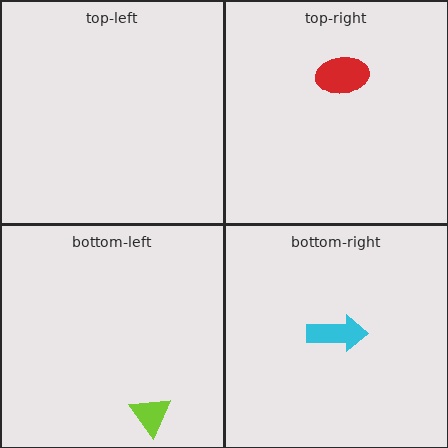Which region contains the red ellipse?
The top-right region.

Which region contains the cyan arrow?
The bottom-right region.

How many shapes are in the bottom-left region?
1.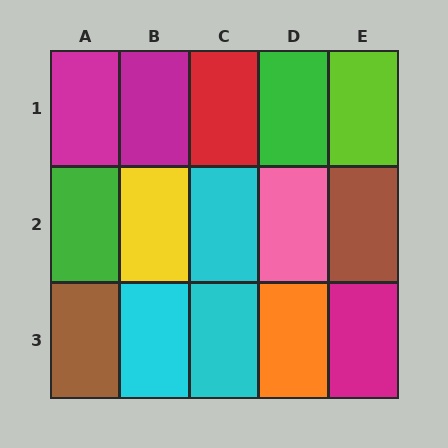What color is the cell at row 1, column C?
Red.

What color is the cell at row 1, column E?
Lime.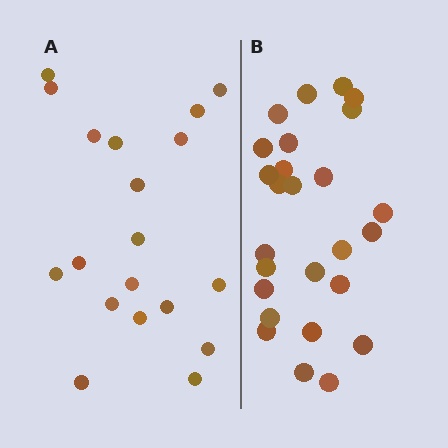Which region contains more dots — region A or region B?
Region B (the right region) has more dots.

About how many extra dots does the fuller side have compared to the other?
Region B has roughly 8 or so more dots than region A.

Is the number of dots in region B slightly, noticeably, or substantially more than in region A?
Region B has noticeably more, but not dramatically so. The ratio is roughly 1.4 to 1.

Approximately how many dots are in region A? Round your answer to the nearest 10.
About 20 dots. (The exact count is 19, which rounds to 20.)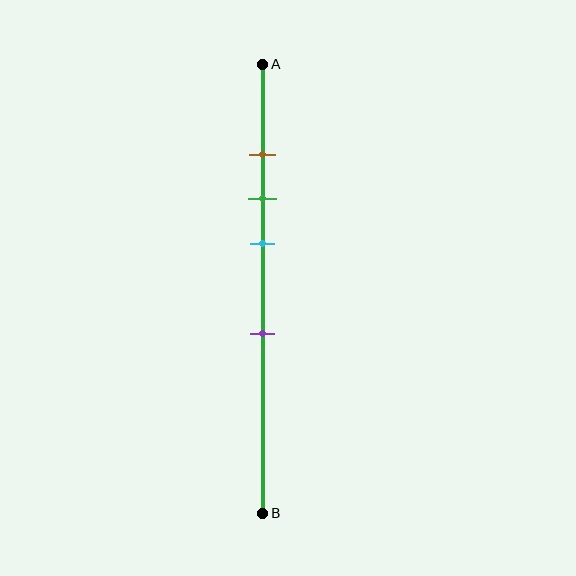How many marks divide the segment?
There are 4 marks dividing the segment.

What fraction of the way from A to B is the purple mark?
The purple mark is approximately 60% (0.6) of the way from A to B.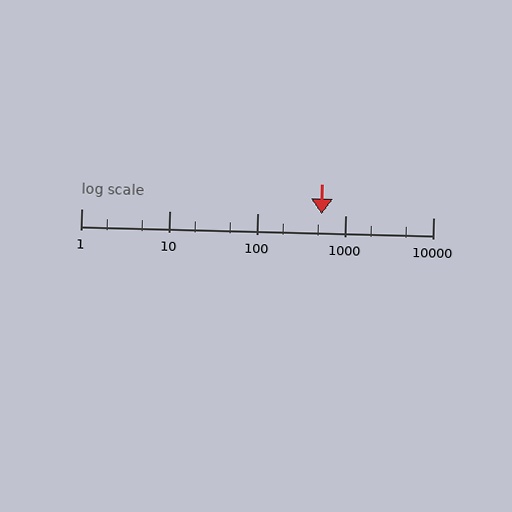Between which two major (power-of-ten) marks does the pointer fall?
The pointer is between 100 and 1000.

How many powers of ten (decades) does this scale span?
The scale spans 4 decades, from 1 to 10000.